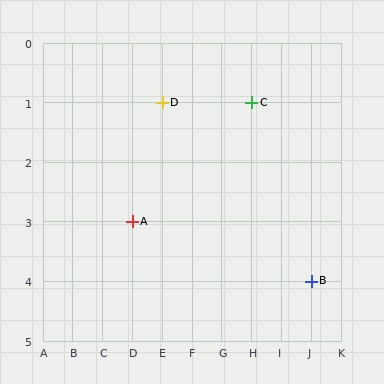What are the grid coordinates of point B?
Point B is at grid coordinates (J, 4).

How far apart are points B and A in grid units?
Points B and A are 6 columns and 1 row apart (about 6.1 grid units diagonally).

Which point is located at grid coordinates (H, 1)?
Point C is at (H, 1).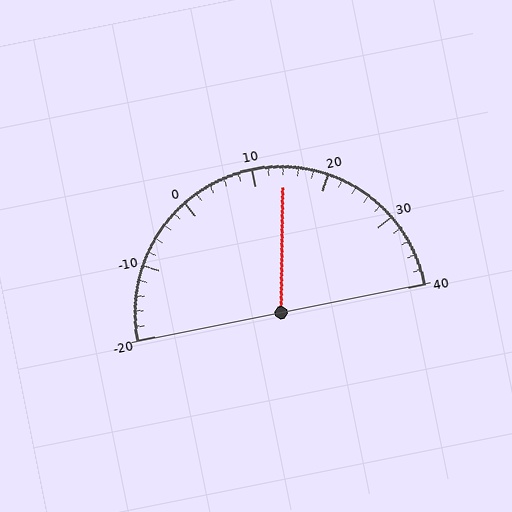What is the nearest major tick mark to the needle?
The nearest major tick mark is 10.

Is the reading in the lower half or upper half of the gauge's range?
The reading is in the upper half of the range (-20 to 40).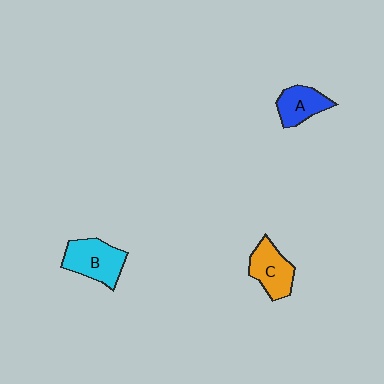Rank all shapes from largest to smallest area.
From largest to smallest: B (cyan), C (orange), A (blue).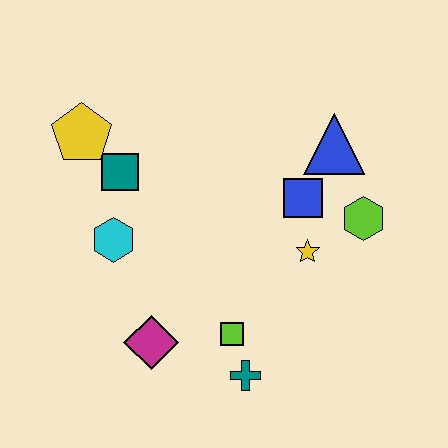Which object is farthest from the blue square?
The yellow pentagon is farthest from the blue square.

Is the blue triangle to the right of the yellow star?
Yes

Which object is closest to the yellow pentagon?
The teal square is closest to the yellow pentagon.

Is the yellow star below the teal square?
Yes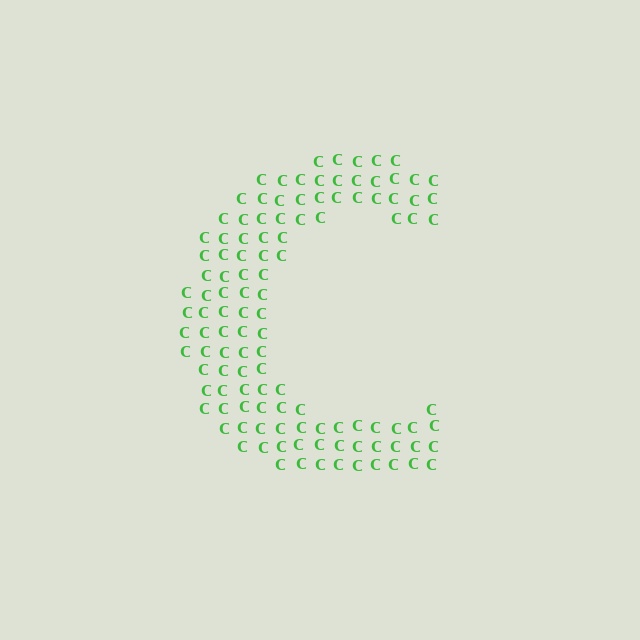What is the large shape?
The large shape is the letter C.